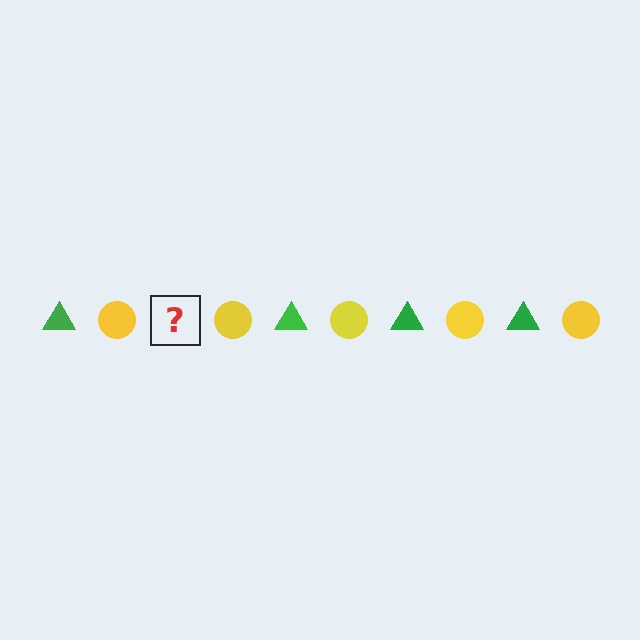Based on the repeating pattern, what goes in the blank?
The blank should be a green triangle.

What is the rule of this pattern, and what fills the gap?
The rule is that the pattern alternates between green triangle and yellow circle. The gap should be filled with a green triangle.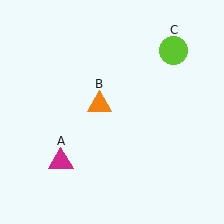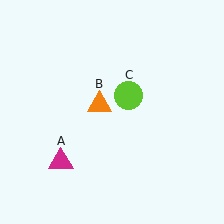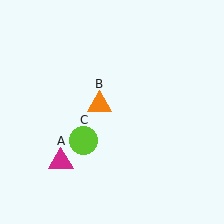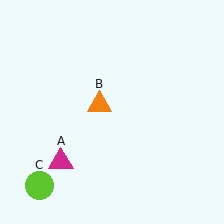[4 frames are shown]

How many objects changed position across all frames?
1 object changed position: lime circle (object C).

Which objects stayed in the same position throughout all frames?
Magenta triangle (object A) and orange triangle (object B) remained stationary.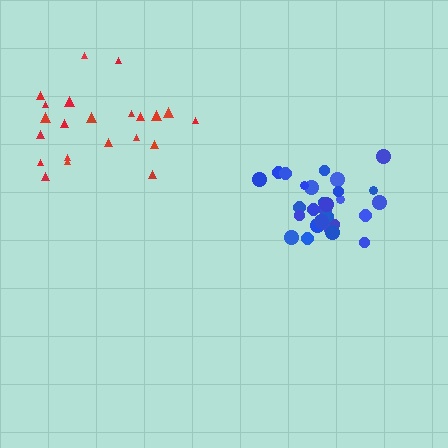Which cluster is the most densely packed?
Blue.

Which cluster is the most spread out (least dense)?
Red.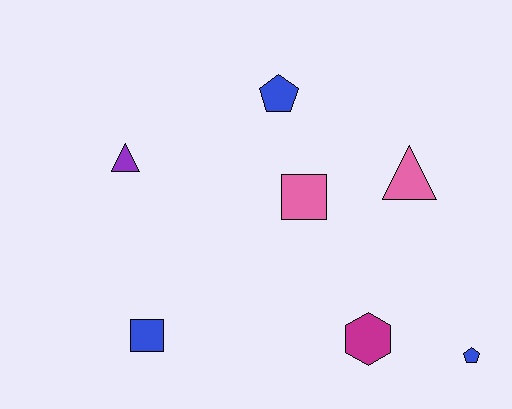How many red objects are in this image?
There are no red objects.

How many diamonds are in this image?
There are no diamonds.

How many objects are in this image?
There are 7 objects.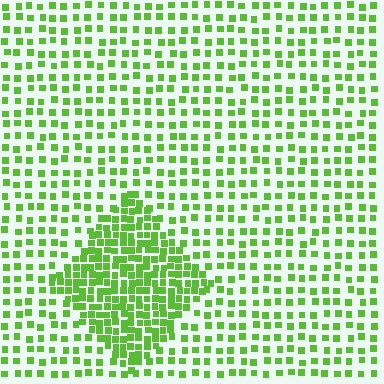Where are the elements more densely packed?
The elements are more densely packed inside the diamond boundary.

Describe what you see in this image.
The image contains small lime elements arranged at two different densities. A diamond-shaped region is visible where the elements are more densely packed than the surrounding area.